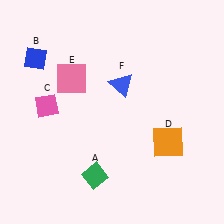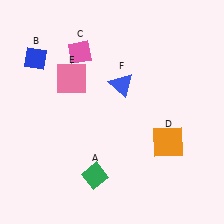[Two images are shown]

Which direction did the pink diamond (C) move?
The pink diamond (C) moved up.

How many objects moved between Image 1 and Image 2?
1 object moved between the two images.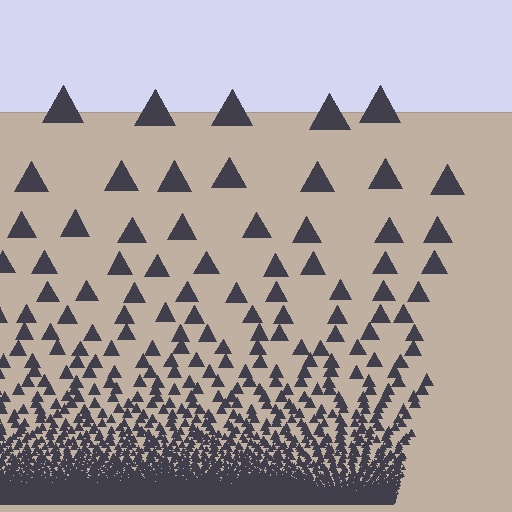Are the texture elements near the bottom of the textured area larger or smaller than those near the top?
Smaller. The gradient is inverted — elements near the bottom are smaller and denser.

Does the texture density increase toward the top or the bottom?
Density increases toward the bottom.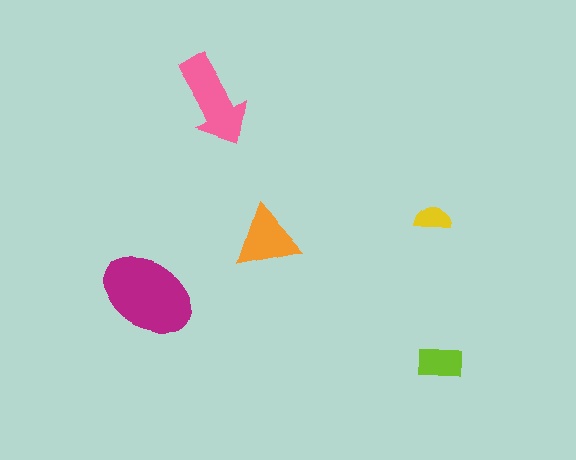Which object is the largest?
The magenta ellipse.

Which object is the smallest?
The yellow semicircle.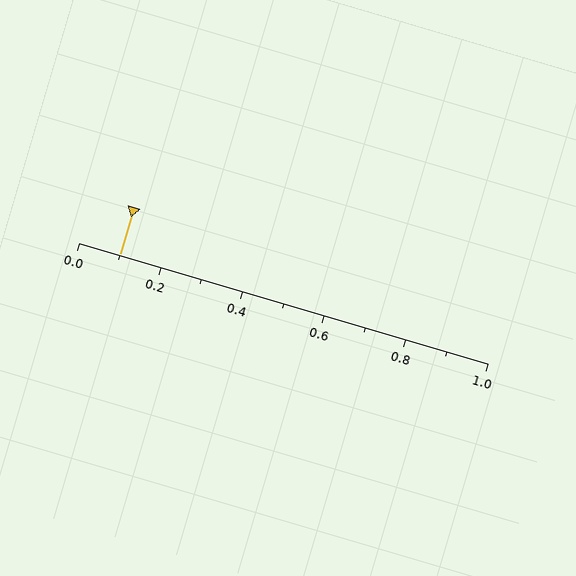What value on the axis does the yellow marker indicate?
The marker indicates approximately 0.1.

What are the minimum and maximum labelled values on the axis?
The axis runs from 0.0 to 1.0.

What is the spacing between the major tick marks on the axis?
The major ticks are spaced 0.2 apart.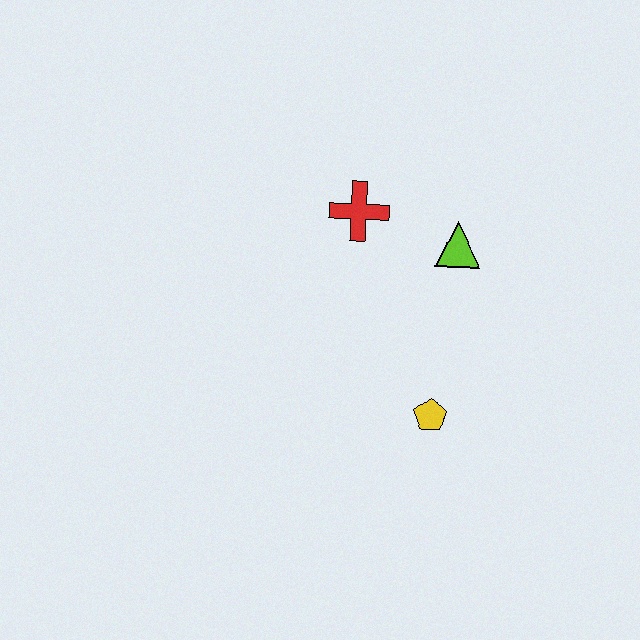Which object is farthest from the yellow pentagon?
The red cross is farthest from the yellow pentagon.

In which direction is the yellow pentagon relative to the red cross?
The yellow pentagon is below the red cross.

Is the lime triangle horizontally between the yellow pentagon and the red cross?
No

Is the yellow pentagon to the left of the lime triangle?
Yes